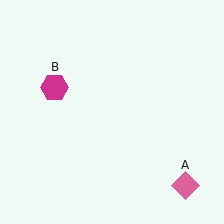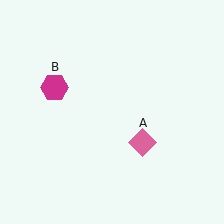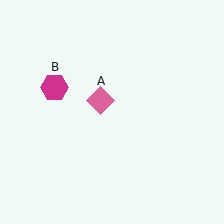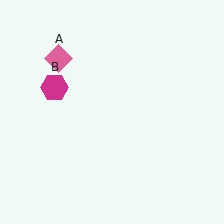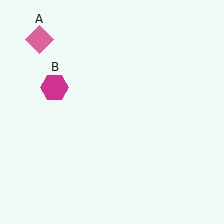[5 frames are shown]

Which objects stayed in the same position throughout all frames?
Magenta hexagon (object B) remained stationary.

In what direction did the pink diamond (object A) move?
The pink diamond (object A) moved up and to the left.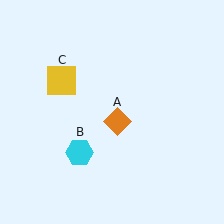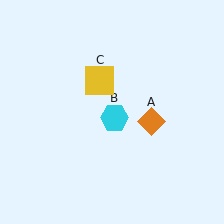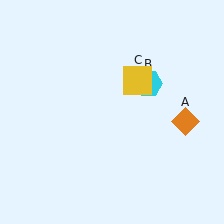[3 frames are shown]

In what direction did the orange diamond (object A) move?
The orange diamond (object A) moved right.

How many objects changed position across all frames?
3 objects changed position: orange diamond (object A), cyan hexagon (object B), yellow square (object C).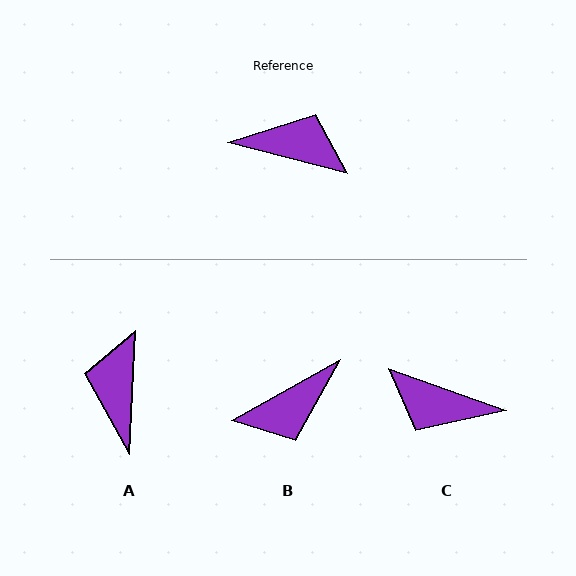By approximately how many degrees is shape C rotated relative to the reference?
Approximately 175 degrees counter-clockwise.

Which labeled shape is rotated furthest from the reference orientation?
C, about 175 degrees away.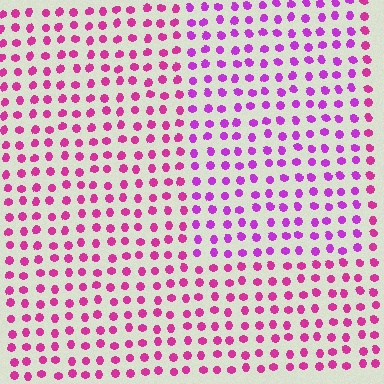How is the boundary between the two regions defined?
The boundary is defined purely by a slight shift in hue (about 27 degrees). Spacing, size, and orientation are identical on both sides.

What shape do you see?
I see a rectangle.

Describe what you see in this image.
The image is filled with small magenta elements in a uniform arrangement. A rectangle-shaped region is visible where the elements are tinted to a slightly different hue, forming a subtle color boundary.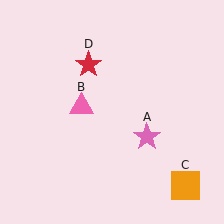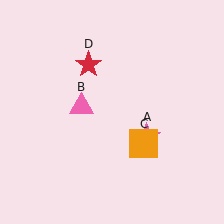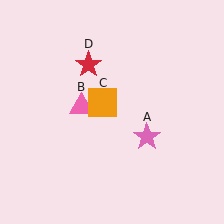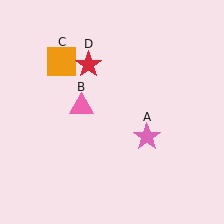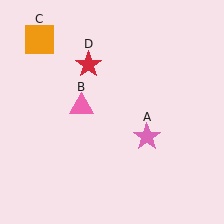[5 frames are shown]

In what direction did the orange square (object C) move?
The orange square (object C) moved up and to the left.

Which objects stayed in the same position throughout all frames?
Pink star (object A) and pink triangle (object B) and red star (object D) remained stationary.